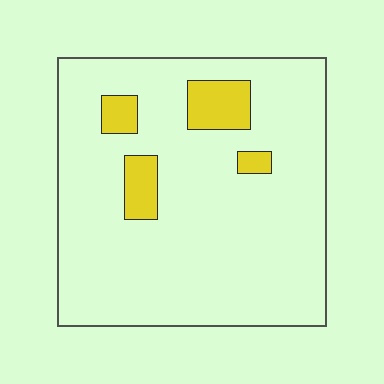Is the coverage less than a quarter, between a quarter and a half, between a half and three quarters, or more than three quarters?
Less than a quarter.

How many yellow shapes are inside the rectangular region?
4.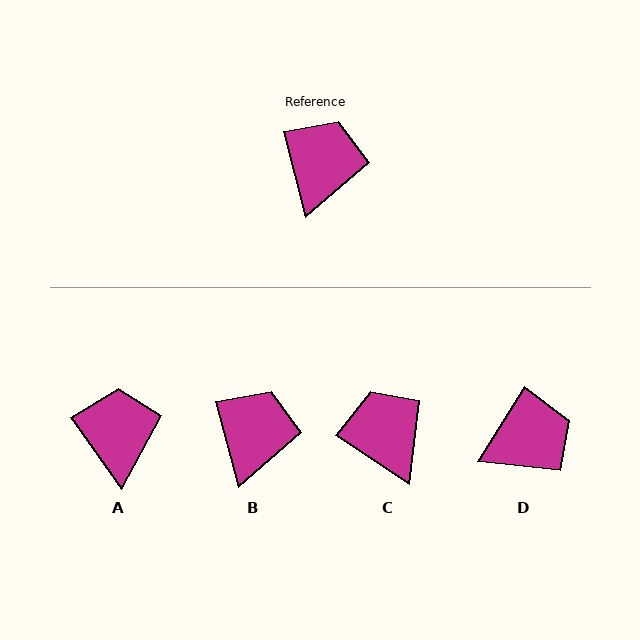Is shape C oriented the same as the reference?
No, it is off by about 42 degrees.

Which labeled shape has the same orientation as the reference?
B.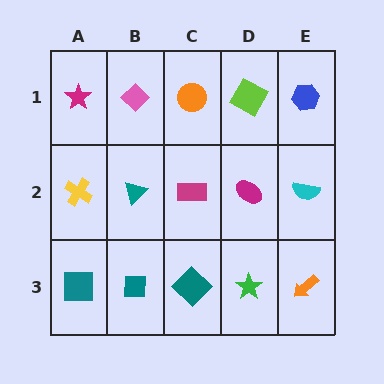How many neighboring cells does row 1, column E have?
2.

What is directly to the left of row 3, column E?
A green star.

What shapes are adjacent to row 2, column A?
A magenta star (row 1, column A), a teal square (row 3, column A), a teal triangle (row 2, column B).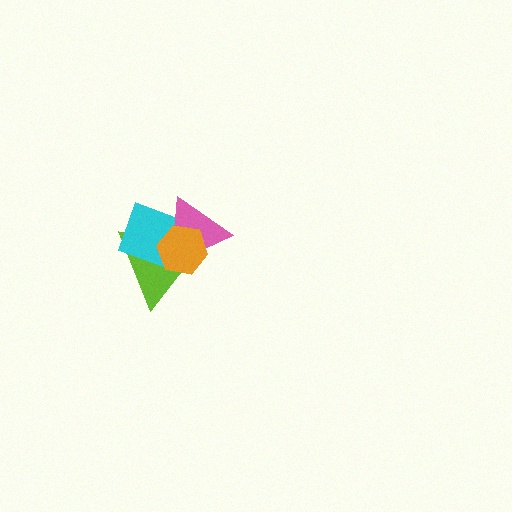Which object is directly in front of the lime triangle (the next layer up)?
The cyan square is directly in front of the lime triangle.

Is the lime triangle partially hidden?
Yes, it is partially covered by another shape.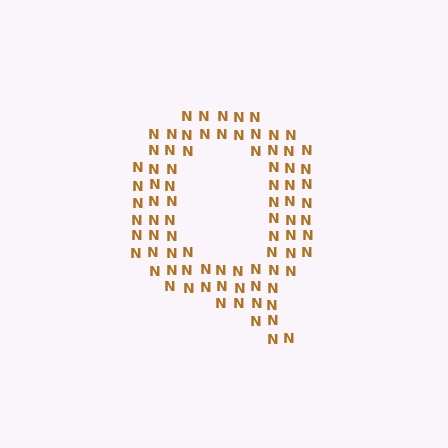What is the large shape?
The large shape is the letter Q.